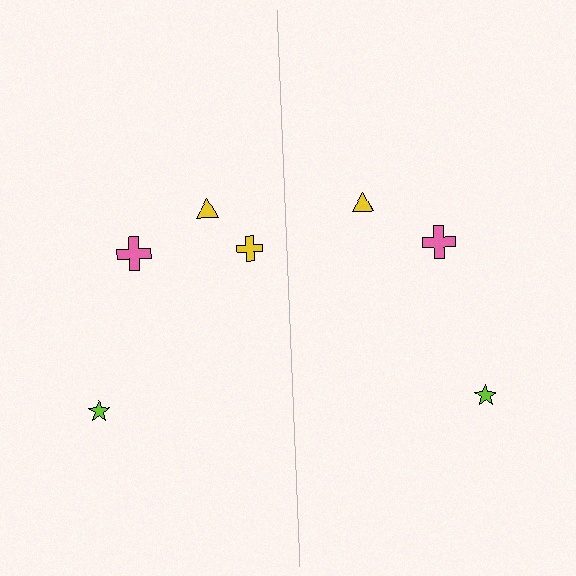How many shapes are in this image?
There are 7 shapes in this image.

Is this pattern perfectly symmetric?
No, the pattern is not perfectly symmetric. A yellow cross is missing from the right side.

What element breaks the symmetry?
A yellow cross is missing from the right side.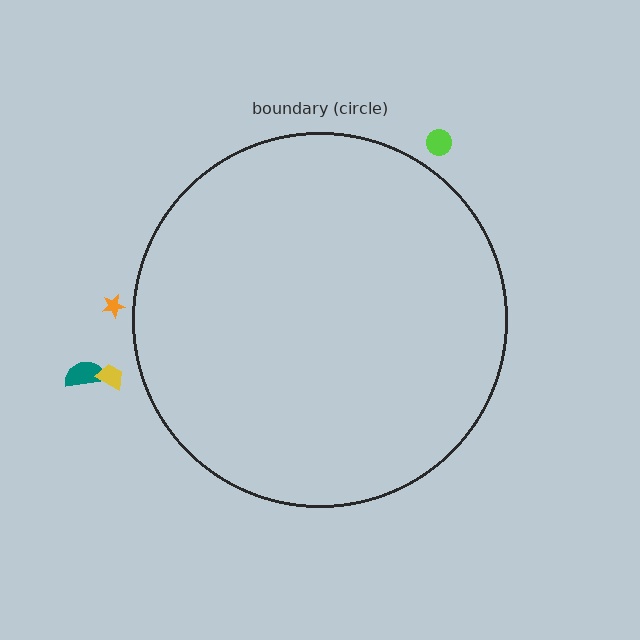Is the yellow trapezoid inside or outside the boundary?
Outside.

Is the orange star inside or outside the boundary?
Outside.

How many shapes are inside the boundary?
0 inside, 4 outside.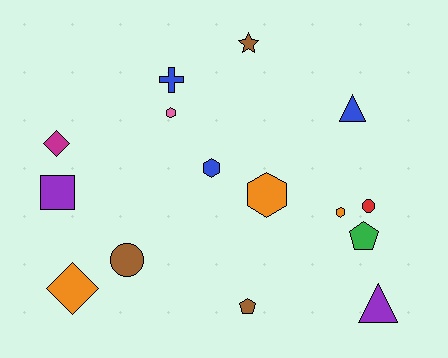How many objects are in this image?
There are 15 objects.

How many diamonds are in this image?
There are 2 diamonds.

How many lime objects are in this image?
There are no lime objects.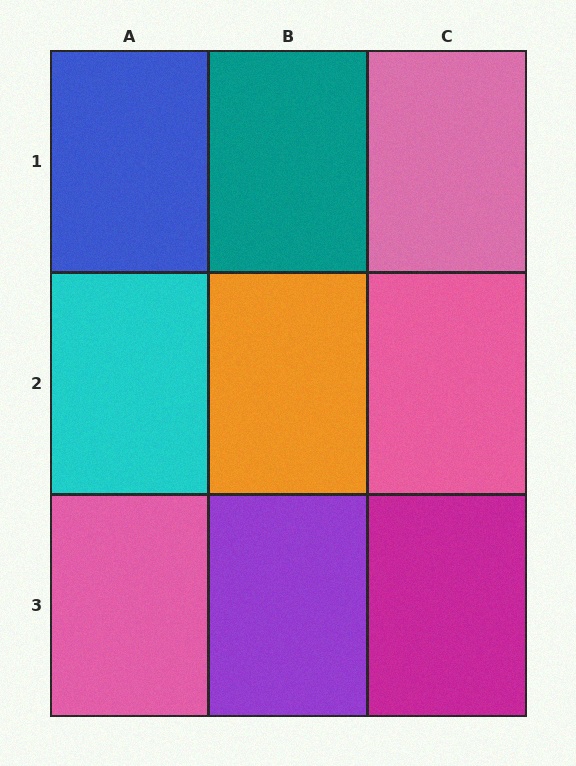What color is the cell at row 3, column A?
Pink.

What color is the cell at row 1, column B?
Teal.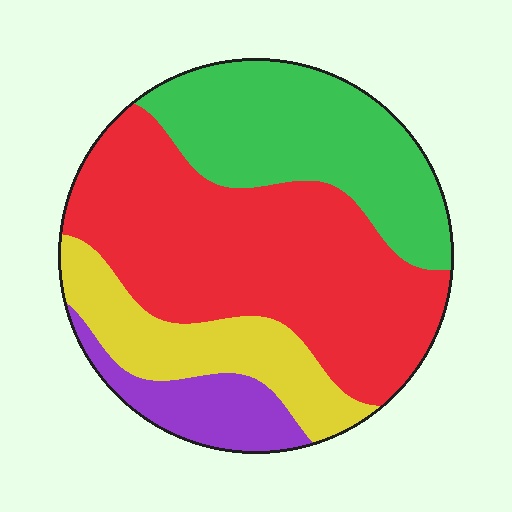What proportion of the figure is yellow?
Yellow covers 17% of the figure.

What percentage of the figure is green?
Green covers about 25% of the figure.